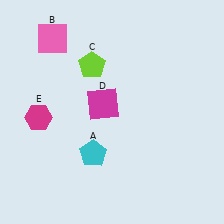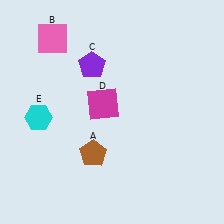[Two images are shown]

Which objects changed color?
A changed from cyan to brown. C changed from lime to purple. E changed from magenta to cyan.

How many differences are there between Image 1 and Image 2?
There are 3 differences between the two images.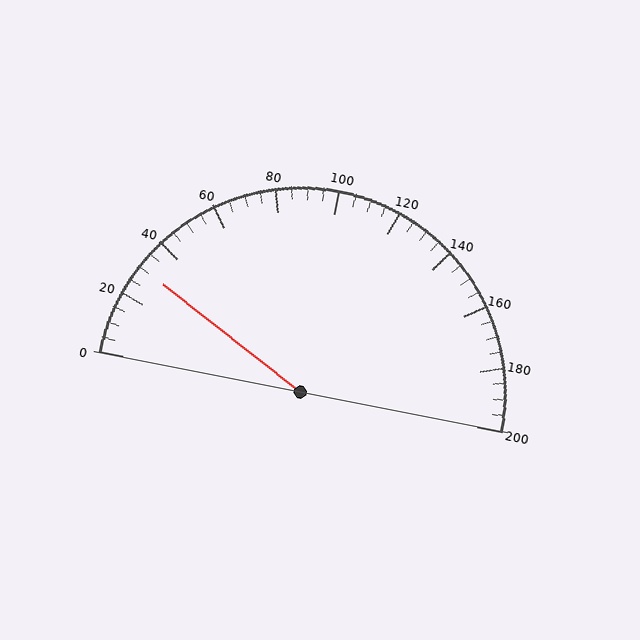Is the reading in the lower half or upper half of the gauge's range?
The reading is in the lower half of the range (0 to 200).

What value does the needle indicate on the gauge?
The needle indicates approximately 30.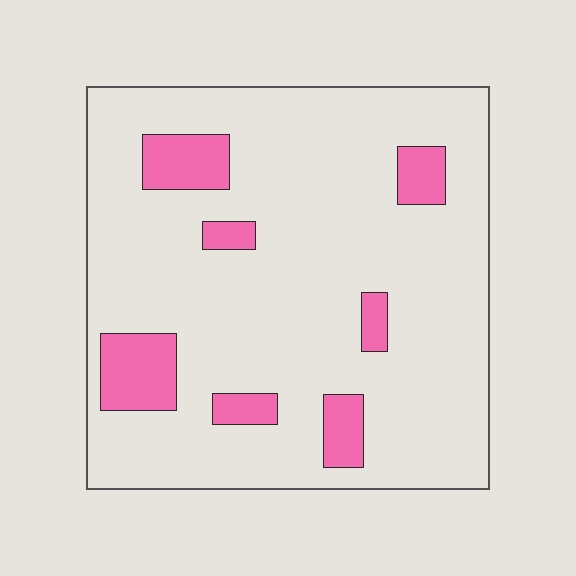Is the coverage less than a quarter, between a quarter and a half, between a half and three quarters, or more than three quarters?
Less than a quarter.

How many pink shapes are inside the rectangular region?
7.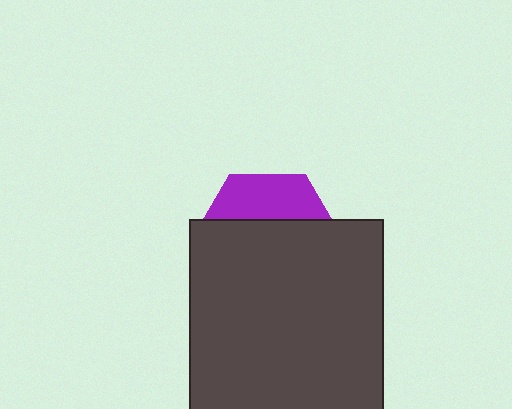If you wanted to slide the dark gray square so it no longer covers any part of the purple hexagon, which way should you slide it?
Slide it down — that is the most direct way to separate the two shapes.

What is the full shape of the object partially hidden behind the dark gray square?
The partially hidden object is a purple hexagon.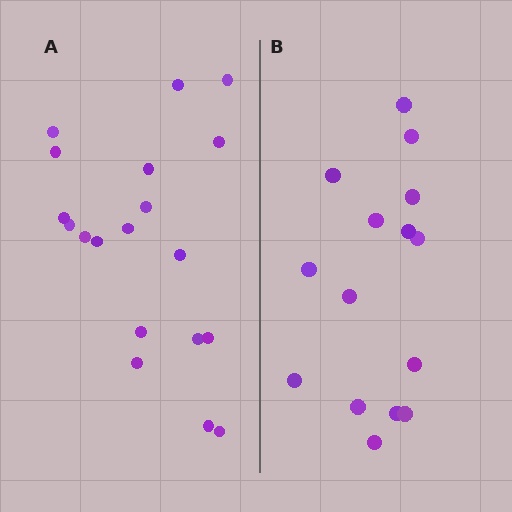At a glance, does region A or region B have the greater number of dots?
Region A (the left region) has more dots.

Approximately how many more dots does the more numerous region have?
Region A has about 4 more dots than region B.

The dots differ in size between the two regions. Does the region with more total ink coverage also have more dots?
No. Region B has more total ink coverage because its dots are larger, but region A actually contains more individual dots. Total area can be misleading — the number of items is what matters here.